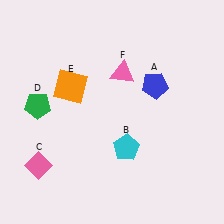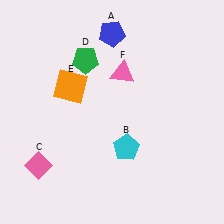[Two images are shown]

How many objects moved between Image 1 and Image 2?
2 objects moved between the two images.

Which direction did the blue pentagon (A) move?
The blue pentagon (A) moved up.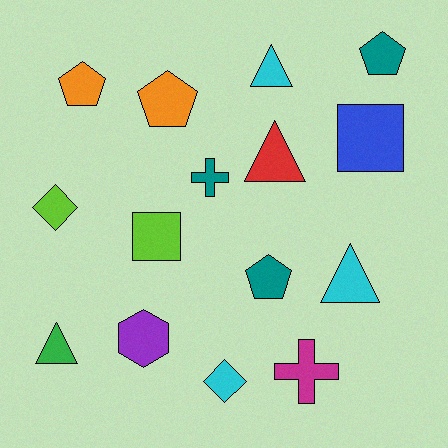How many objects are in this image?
There are 15 objects.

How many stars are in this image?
There are no stars.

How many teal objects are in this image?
There are 3 teal objects.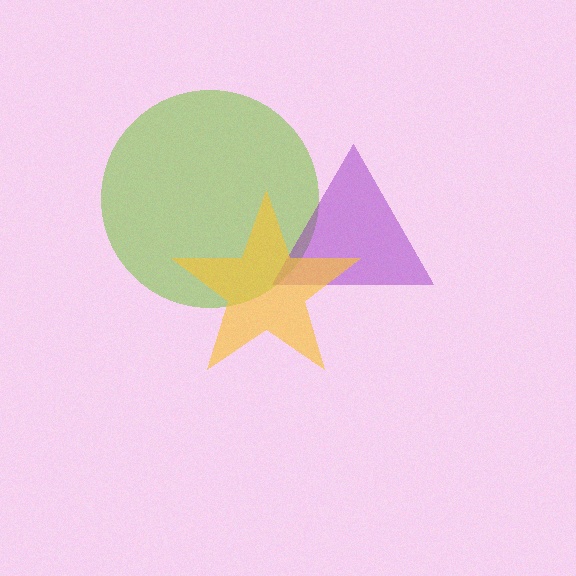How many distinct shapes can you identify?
There are 3 distinct shapes: a lime circle, a purple triangle, a yellow star.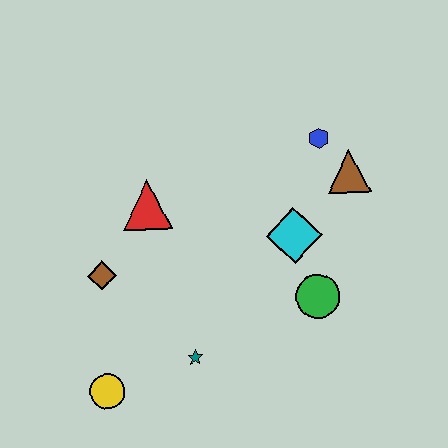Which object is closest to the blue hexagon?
The brown triangle is closest to the blue hexagon.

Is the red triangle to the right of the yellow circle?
Yes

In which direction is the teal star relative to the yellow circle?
The teal star is to the right of the yellow circle.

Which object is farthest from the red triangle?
The brown triangle is farthest from the red triangle.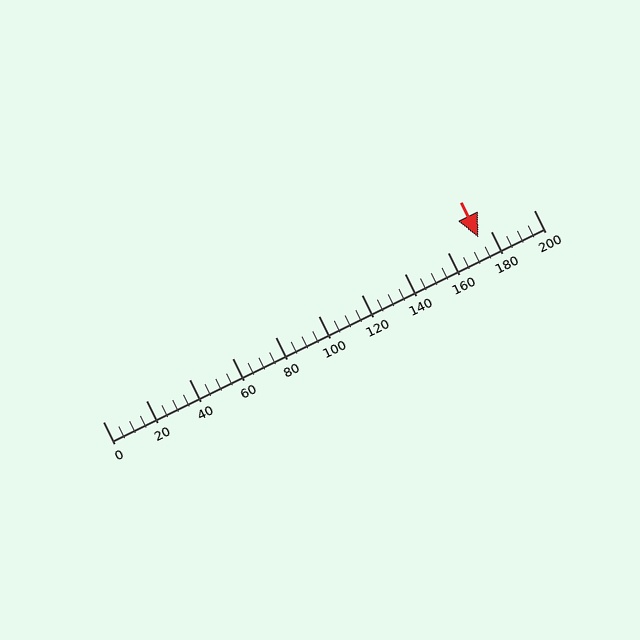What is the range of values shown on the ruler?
The ruler shows values from 0 to 200.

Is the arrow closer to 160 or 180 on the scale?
The arrow is closer to 180.